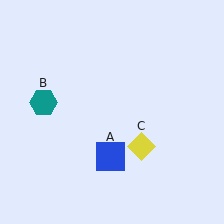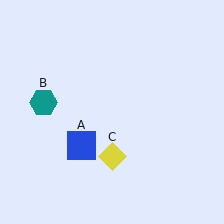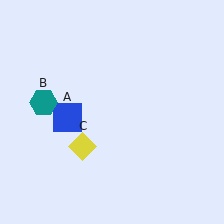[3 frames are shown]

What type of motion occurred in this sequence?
The blue square (object A), yellow diamond (object C) rotated clockwise around the center of the scene.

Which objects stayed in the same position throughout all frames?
Teal hexagon (object B) remained stationary.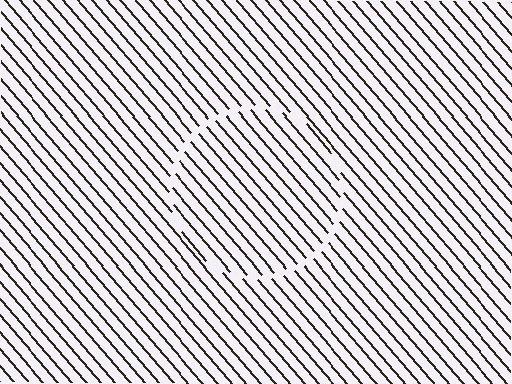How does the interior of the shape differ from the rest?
The interior of the shape contains the same grating, shifted by half a period — the contour is defined by the phase discontinuity where line-ends from the inner and outer gratings abut.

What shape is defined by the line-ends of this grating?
An illusory circle. The interior of the shape contains the same grating, shifted by half a period — the contour is defined by the phase discontinuity where line-ends from the inner and outer gratings abut.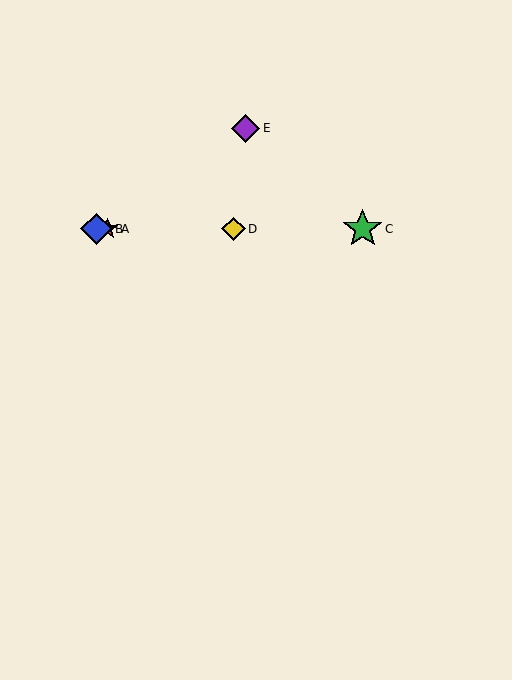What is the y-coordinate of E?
Object E is at y≈128.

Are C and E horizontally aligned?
No, C is at y≈229 and E is at y≈128.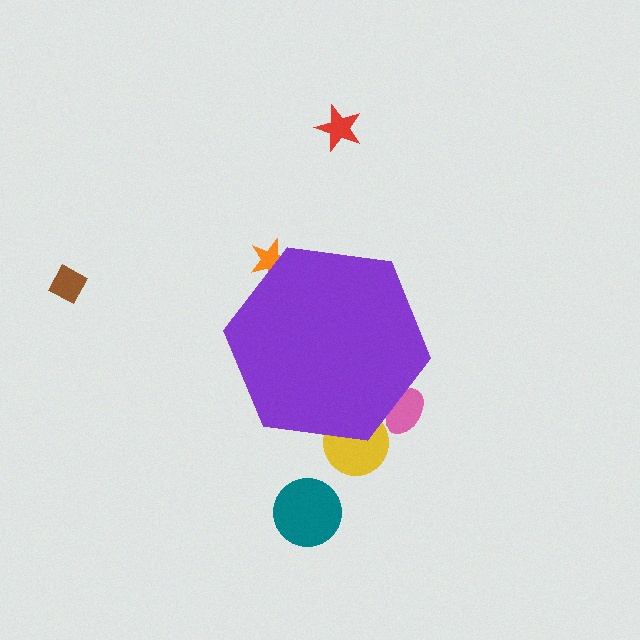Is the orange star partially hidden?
Yes, the orange star is partially hidden behind the purple hexagon.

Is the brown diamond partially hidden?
No, the brown diamond is fully visible.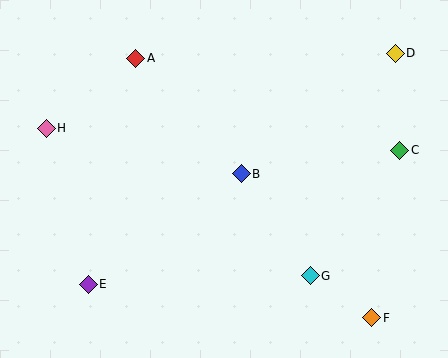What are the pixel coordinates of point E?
Point E is at (88, 284).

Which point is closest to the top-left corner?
Point H is closest to the top-left corner.